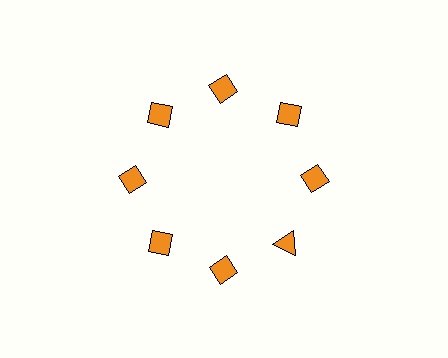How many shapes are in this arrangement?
There are 8 shapes arranged in a ring pattern.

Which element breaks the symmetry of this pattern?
The orange triangle at roughly the 4 o'clock position breaks the symmetry. All other shapes are orange diamonds.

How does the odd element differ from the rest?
It has a different shape: triangle instead of diamond.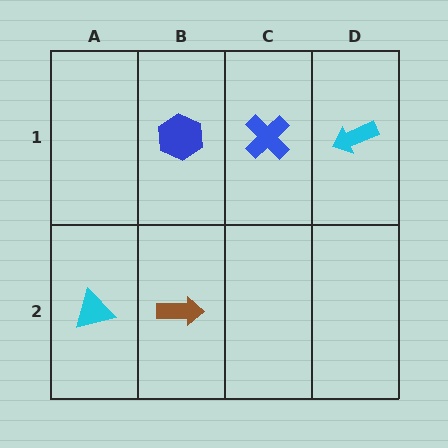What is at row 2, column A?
A cyan triangle.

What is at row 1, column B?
A blue hexagon.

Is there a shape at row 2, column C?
No, that cell is empty.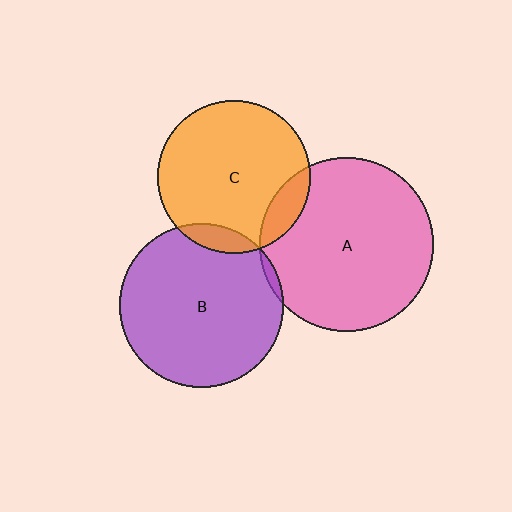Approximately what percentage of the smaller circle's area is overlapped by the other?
Approximately 10%.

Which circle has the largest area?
Circle A (pink).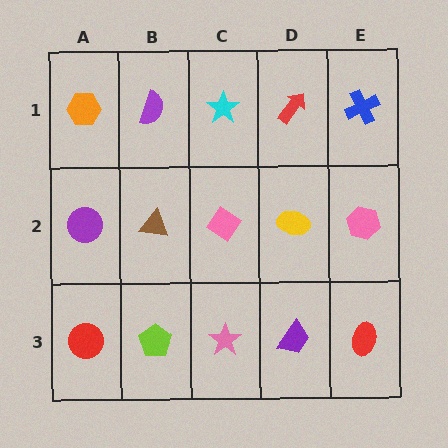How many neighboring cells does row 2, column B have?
4.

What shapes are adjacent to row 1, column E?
A pink hexagon (row 2, column E), a red arrow (row 1, column D).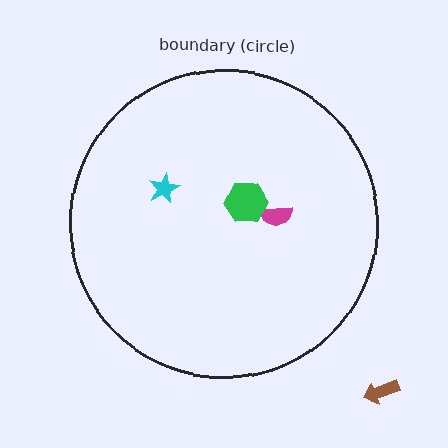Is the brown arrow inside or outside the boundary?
Outside.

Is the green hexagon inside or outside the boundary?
Inside.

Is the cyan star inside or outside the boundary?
Inside.